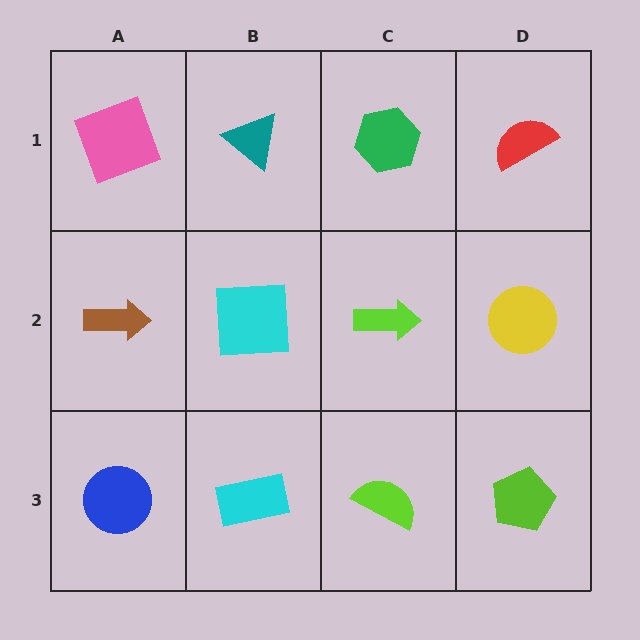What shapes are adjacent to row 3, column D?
A yellow circle (row 2, column D), a lime semicircle (row 3, column C).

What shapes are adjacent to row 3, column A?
A brown arrow (row 2, column A), a cyan rectangle (row 3, column B).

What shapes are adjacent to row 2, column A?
A pink square (row 1, column A), a blue circle (row 3, column A), a cyan square (row 2, column B).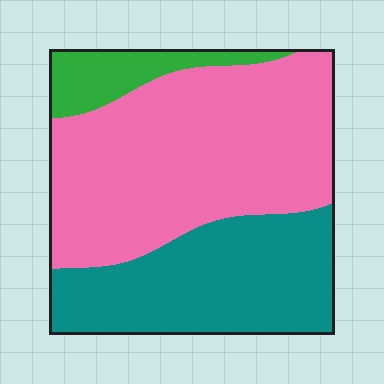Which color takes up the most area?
Pink, at roughly 55%.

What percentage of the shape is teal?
Teal takes up between a quarter and a half of the shape.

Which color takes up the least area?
Green, at roughly 10%.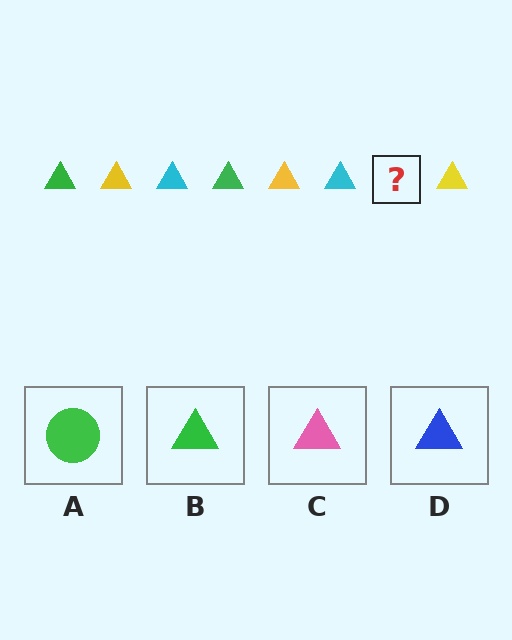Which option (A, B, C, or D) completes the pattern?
B.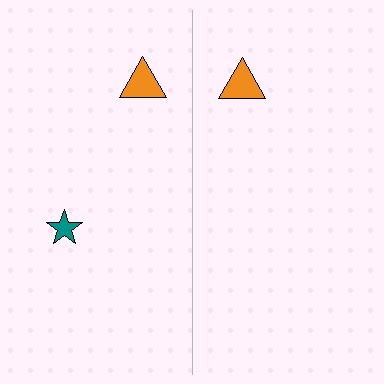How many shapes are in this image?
There are 3 shapes in this image.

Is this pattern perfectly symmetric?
No, the pattern is not perfectly symmetric. A teal star is missing from the right side.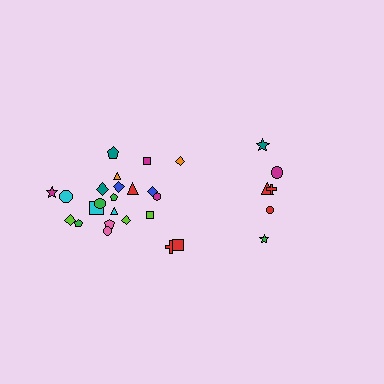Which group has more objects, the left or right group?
The left group.